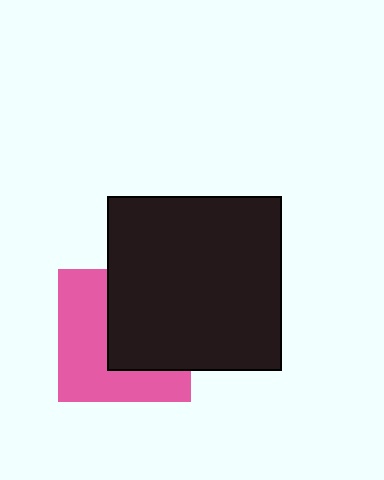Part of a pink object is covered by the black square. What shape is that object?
It is a square.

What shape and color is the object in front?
The object in front is a black square.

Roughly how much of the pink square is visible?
About half of it is visible (roughly 52%).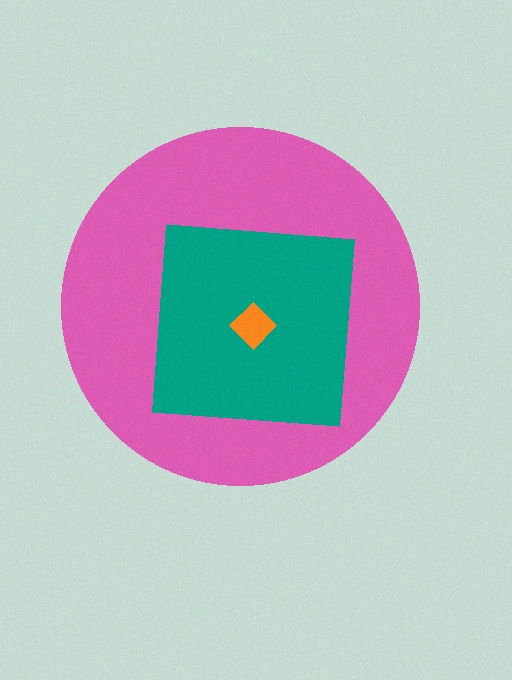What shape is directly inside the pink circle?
The teal square.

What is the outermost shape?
The pink circle.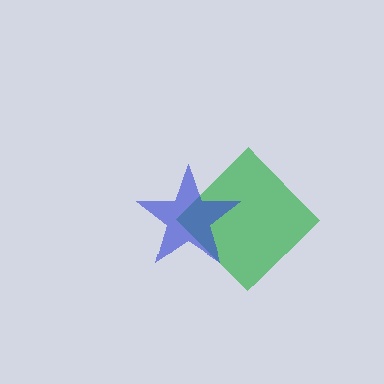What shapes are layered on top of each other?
The layered shapes are: a green diamond, a blue star.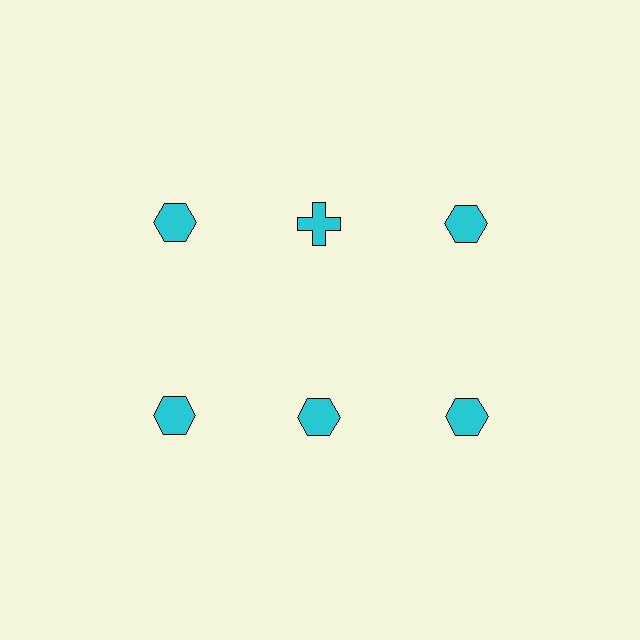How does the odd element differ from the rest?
It has a different shape: cross instead of hexagon.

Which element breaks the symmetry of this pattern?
The cyan cross in the top row, second from left column breaks the symmetry. All other shapes are cyan hexagons.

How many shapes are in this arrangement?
There are 6 shapes arranged in a grid pattern.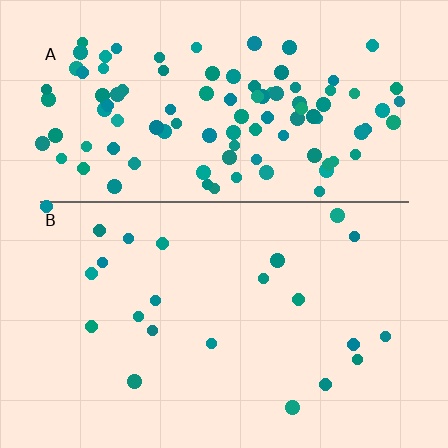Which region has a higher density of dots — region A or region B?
A (the top).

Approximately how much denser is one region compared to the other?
Approximately 4.6× — region A over region B.